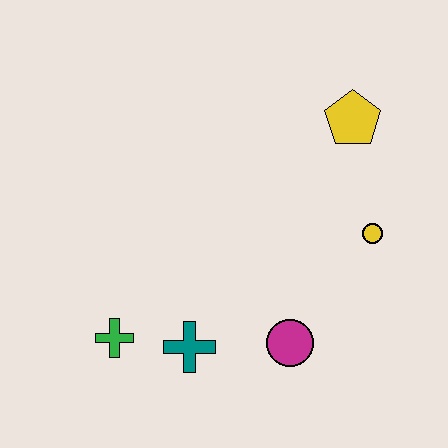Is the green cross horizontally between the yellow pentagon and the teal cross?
No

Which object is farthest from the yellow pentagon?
The green cross is farthest from the yellow pentagon.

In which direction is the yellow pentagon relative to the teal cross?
The yellow pentagon is above the teal cross.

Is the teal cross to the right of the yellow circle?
No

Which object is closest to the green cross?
The teal cross is closest to the green cross.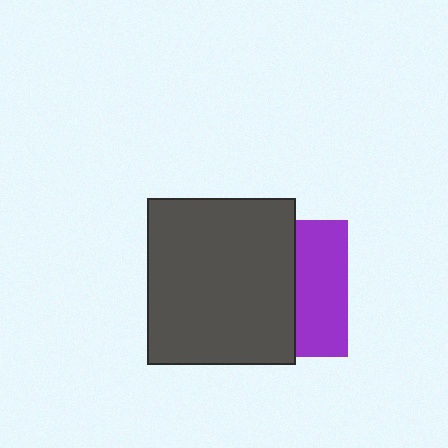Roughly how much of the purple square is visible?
A small part of it is visible (roughly 38%).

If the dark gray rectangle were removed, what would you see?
You would see the complete purple square.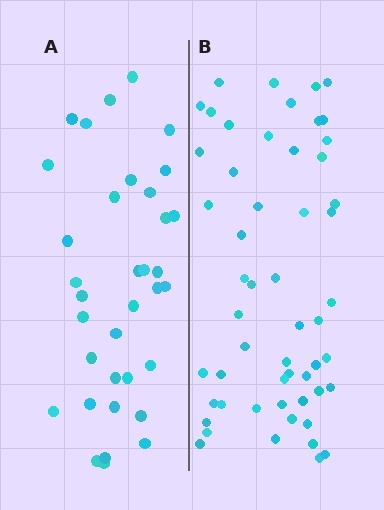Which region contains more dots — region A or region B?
Region B (the right region) has more dots.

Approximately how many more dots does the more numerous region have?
Region B has approximately 20 more dots than region A.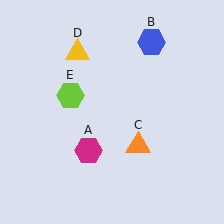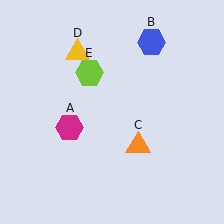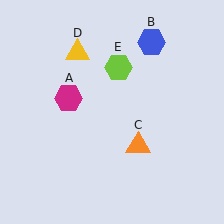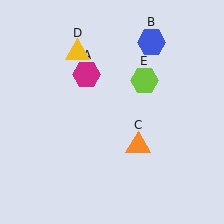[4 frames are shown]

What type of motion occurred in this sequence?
The magenta hexagon (object A), lime hexagon (object E) rotated clockwise around the center of the scene.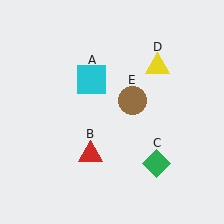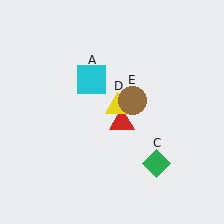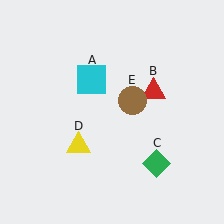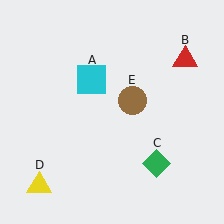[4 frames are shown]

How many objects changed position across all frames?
2 objects changed position: red triangle (object B), yellow triangle (object D).